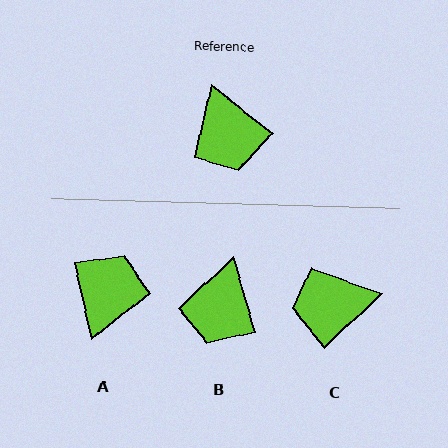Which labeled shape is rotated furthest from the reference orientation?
A, about 141 degrees away.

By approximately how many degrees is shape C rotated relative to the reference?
Approximately 98 degrees clockwise.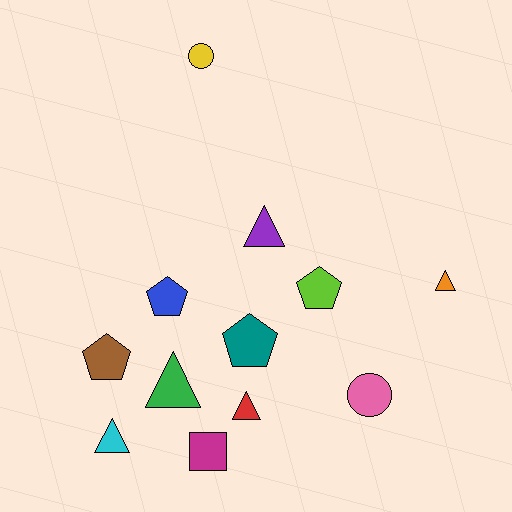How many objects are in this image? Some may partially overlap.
There are 12 objects.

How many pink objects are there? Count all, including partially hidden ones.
There is 1 pink object.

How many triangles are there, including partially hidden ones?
There are 5 triangles.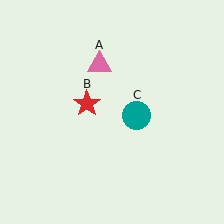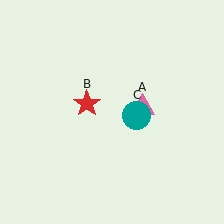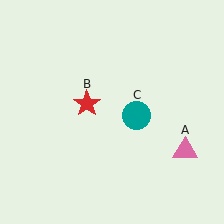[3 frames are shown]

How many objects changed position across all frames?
1 object changed position: pink triangle (object A).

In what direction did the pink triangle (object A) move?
The pink triangle (object A) moved down and to the right.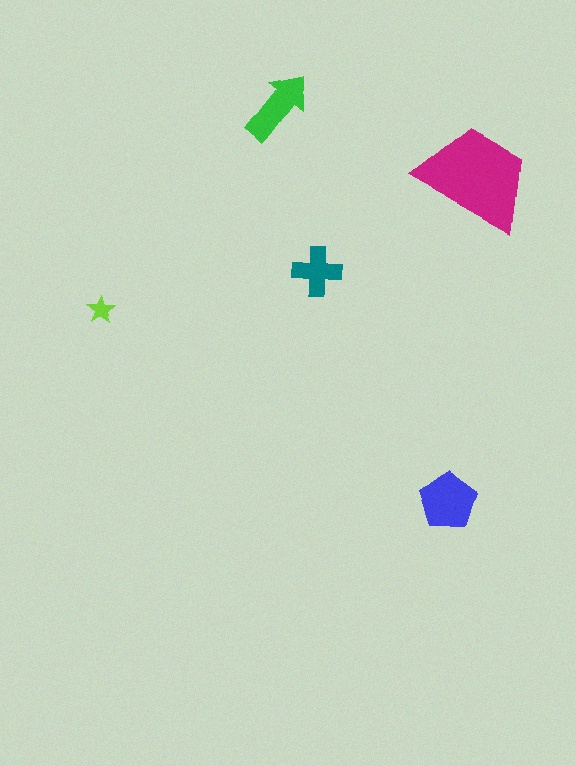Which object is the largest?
The magenta trapezoid.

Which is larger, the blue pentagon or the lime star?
The blue pentagon.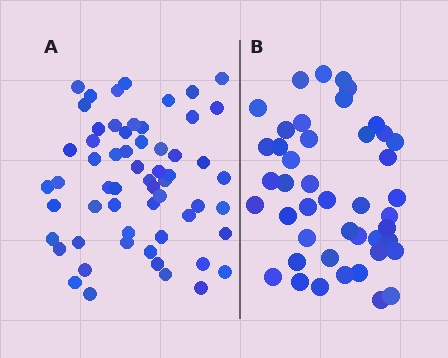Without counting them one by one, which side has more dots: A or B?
Region A (the left region) has more dots.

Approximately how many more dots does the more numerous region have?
Region A has approximately 15 more dots than region B.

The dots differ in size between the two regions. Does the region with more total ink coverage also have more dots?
No. Region B has more total ink coverage because its dots are larger, but region A actually contains more individual dots. Total area can be misleading — the number of items is what matters here.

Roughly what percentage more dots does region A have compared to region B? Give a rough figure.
About 35% more.